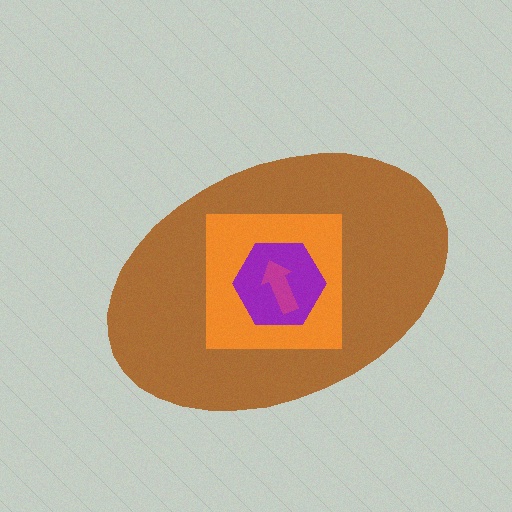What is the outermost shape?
The brown ellipse.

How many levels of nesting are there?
4.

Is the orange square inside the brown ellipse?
Yes.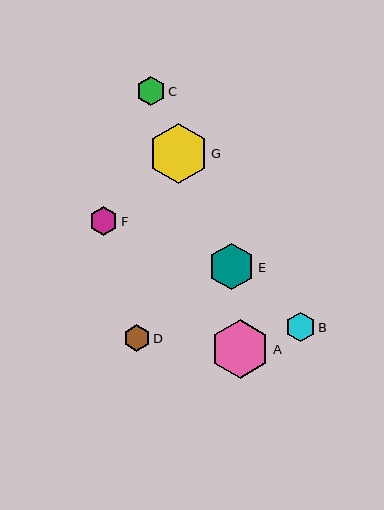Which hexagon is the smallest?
Hexagon D is the smallest with a size of approximately 26 pixels.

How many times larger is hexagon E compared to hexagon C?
Hexagon E is approximately 1.6 times the size of hexagon C.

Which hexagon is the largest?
Hexagon G is the largest with a size of approximately 60 pixels.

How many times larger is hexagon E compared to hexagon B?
Hexagon E is approximately 1.6 times the size of hexagon B.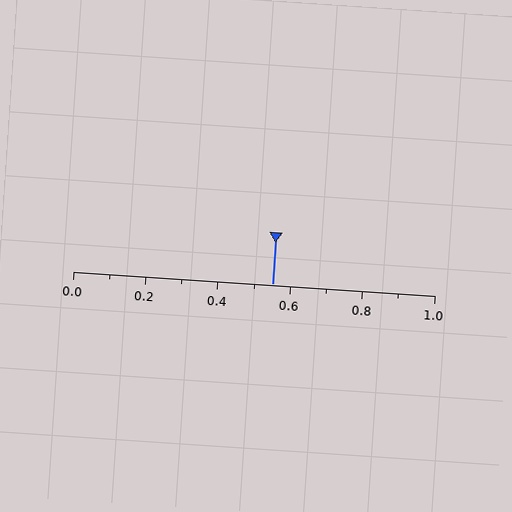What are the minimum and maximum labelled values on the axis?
The axis runs from 0.0 to 1.0.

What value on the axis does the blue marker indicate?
The marker indicates approximately 0.55.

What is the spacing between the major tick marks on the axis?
The major ticks are spaced 0.2 apart.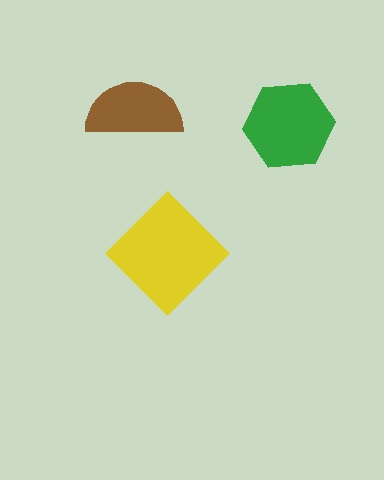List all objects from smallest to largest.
The brown semicircle, the green hexagon, the yellow diamond.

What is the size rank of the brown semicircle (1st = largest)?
3rd.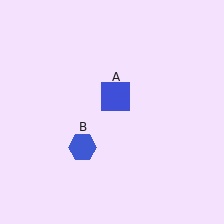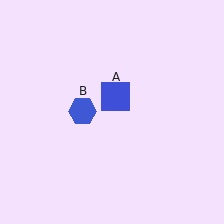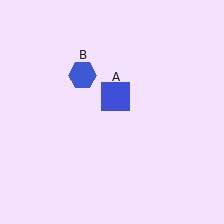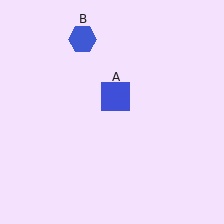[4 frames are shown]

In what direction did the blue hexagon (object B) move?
The blue hexagon (object B) moved up.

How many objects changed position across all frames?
1 object changed position: blue hexagon (object B).